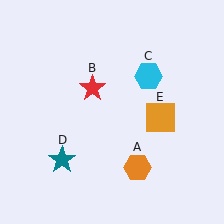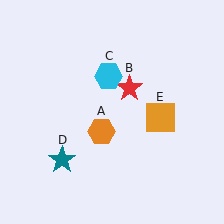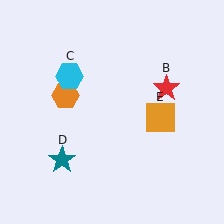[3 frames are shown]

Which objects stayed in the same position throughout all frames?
Teal star (object D) and orange square (object E) remained stationary.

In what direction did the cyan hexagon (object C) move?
The cyan hexagon (object C) moved left.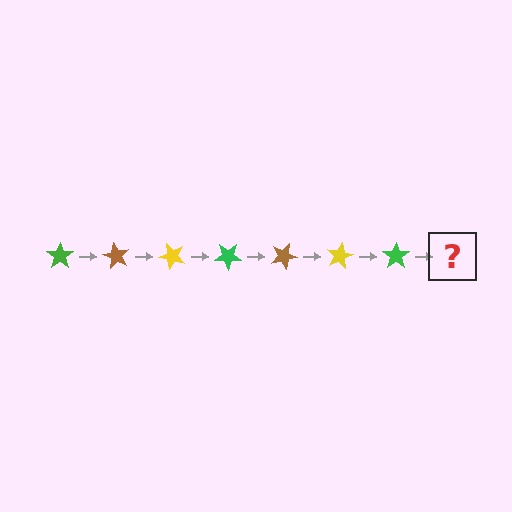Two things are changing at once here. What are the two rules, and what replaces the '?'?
The two rules are that it rotates 60 degrees each step and the color cycles through green, brown, and yellow. The '?' should be a brown star, rotated 420 degrees from the start.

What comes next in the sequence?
The next element should be a brown star, rotated 420 degrees from the start.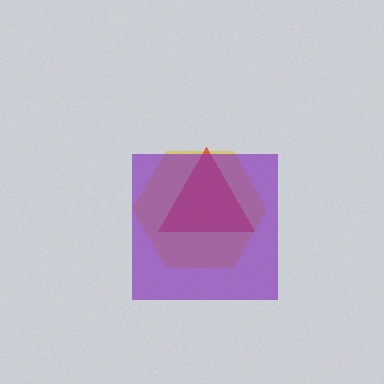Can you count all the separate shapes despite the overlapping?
Yes, there are 3 separate shapes.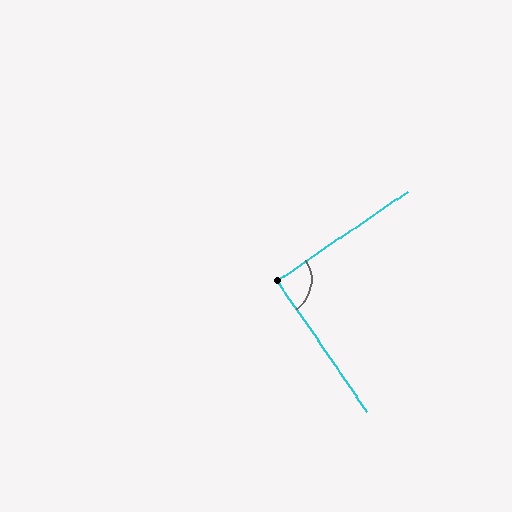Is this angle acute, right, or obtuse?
It is approximately a right angle.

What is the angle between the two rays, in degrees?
Approximately 90 degrees.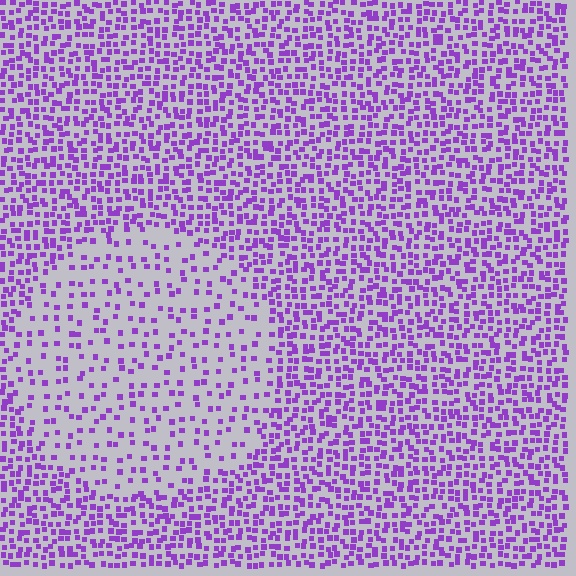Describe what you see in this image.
The image contains small purple elements arranged at two different densities. A circle-shaped region is visible where the elements are less densely packed than the surrounding area.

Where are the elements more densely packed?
The elements are more densely packed outside the circle boundary.